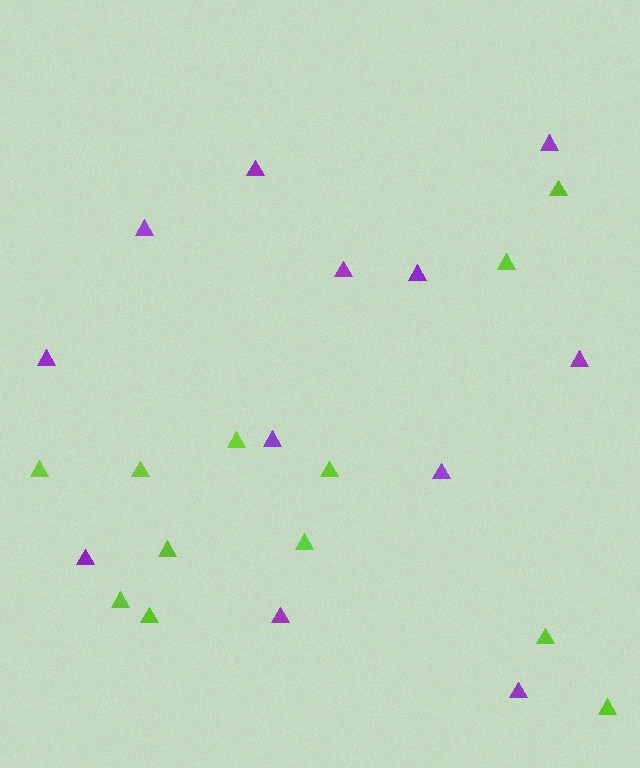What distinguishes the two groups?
There are 2 groups: one group of purple triangles (12) and one group of lime triangles (12).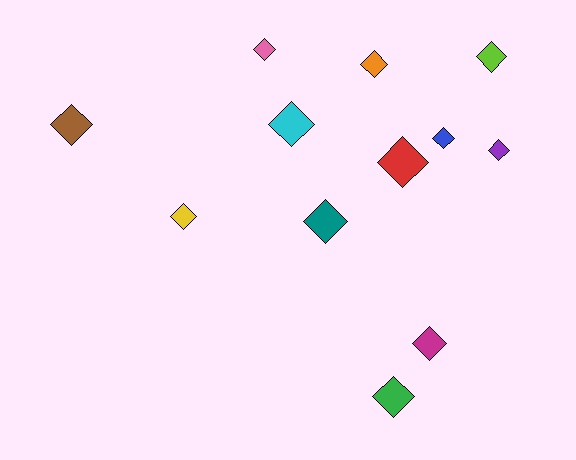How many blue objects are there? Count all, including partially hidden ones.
There is 1 blue object.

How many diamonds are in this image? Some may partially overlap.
There are 12 diamonds.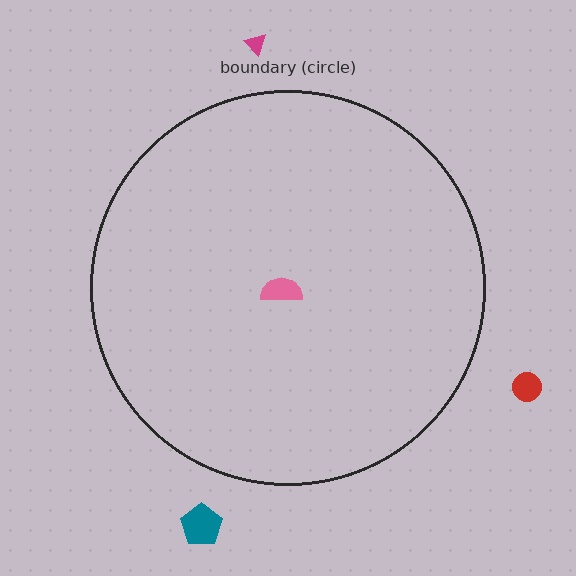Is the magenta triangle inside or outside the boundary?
Outside.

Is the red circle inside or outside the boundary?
Outside.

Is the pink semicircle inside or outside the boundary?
Inside.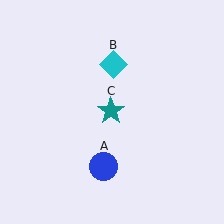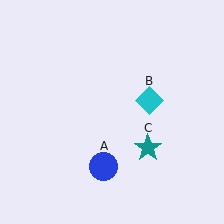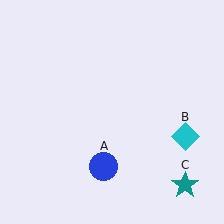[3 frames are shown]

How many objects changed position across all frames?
2 objects changed position: cyan diamond (object B), teal star (object C).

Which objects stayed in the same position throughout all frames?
Blue circle (object A) remained stationary.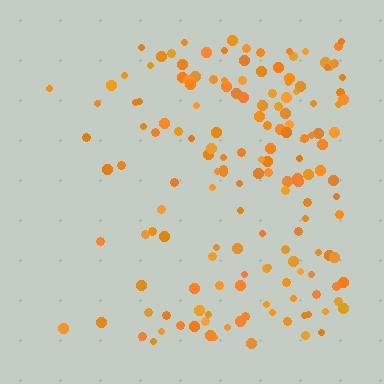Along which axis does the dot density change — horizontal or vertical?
Horizontal.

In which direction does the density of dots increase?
From left to right, with the right side densest.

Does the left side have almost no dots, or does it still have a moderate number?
Still a moderate number, just noticeably fewer than the right.